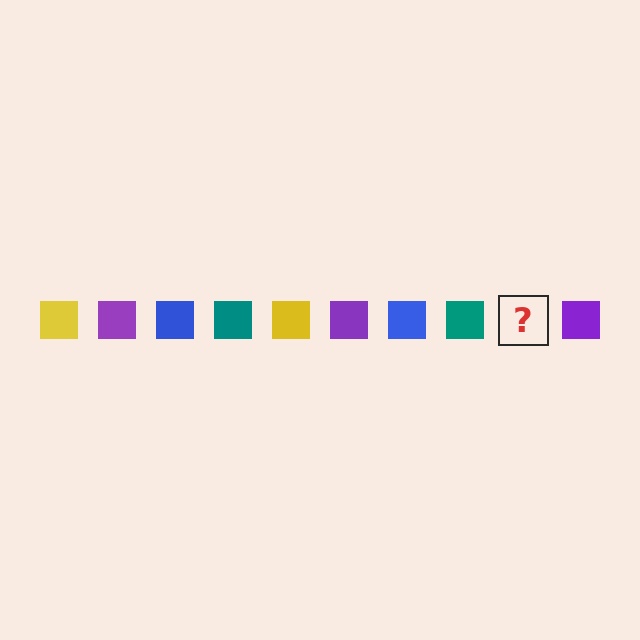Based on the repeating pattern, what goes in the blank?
The blank should be a yellow square.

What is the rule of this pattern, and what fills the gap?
The rule is that the pattern cycles through yellow, purple, blue, teal squares. The gap should be filled with a yellow square.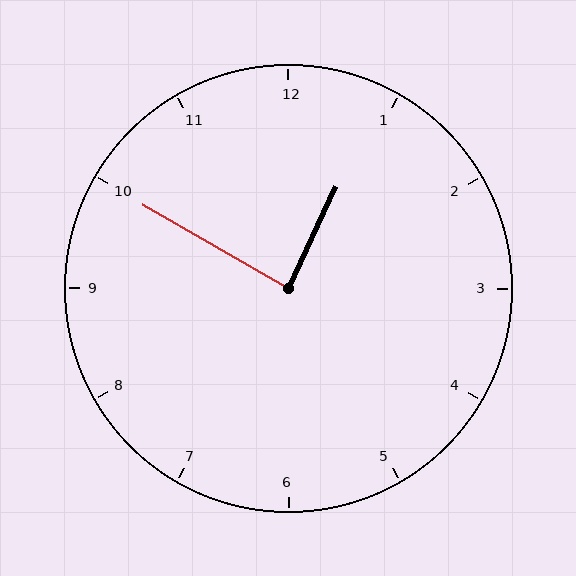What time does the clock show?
12:50.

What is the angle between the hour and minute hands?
Approximately 85 degrees.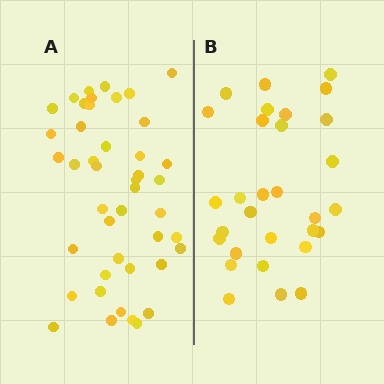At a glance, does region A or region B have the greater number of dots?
Region A (the left region) has more dots.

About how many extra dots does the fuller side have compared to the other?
Region A has approximately 15 more dots than region B.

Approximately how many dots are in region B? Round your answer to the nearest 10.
About 30 dots.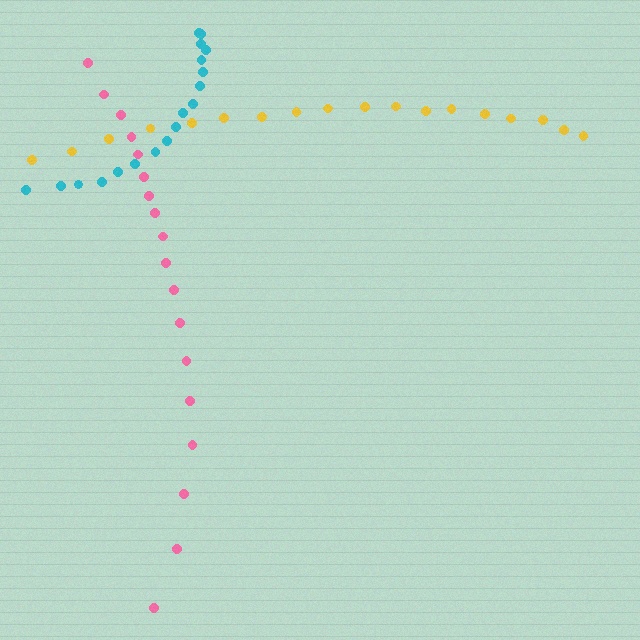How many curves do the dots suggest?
There are 3 distinct paths.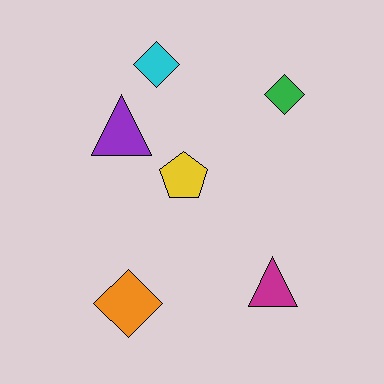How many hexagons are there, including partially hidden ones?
There are no hexagons.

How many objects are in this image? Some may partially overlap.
There are 6 objects.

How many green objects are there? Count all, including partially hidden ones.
There is 1 green object.